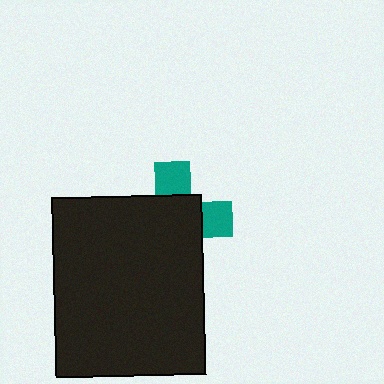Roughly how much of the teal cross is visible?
A small part of it is visible (roughly 31%).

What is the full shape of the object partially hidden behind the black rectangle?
The partially hidden object is a teal cross.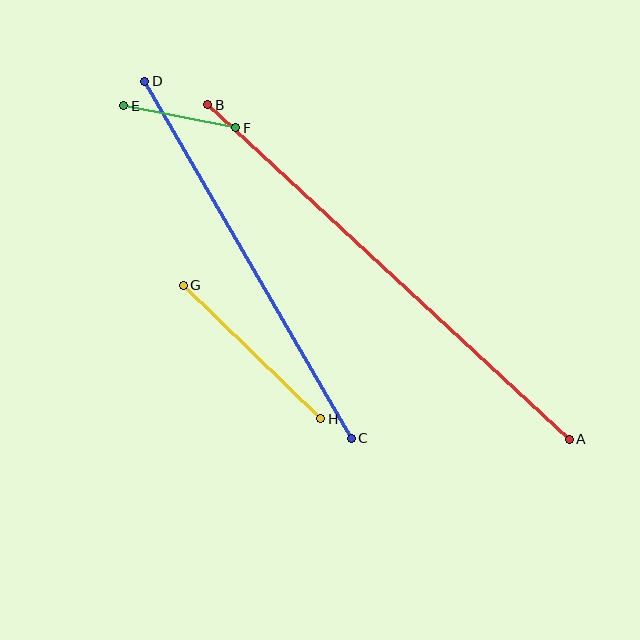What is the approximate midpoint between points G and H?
The midpoint is at approximately (252, 352) pixels.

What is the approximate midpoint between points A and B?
The midpoint is at approximately (389, 272) pixels.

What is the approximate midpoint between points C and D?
The midpoint is at approximately (248, 260) pixels.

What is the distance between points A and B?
The distance is approximately 492 pixels.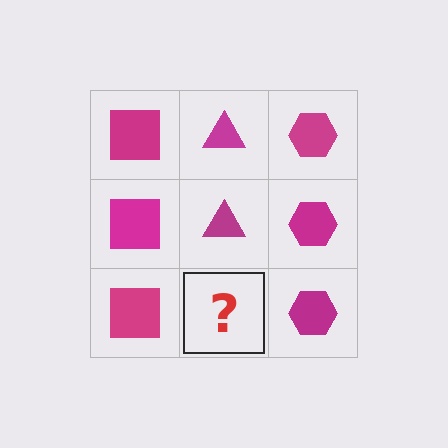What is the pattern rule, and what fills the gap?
The rule is that each column has a consistent shape. The gap should be filled with a magenta triangle.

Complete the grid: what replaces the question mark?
The question mark should be replaced with a magenta triangle.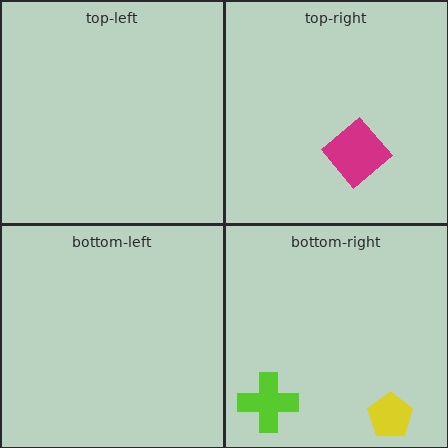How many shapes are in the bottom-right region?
2.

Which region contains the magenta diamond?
The top-right region.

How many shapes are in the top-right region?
1.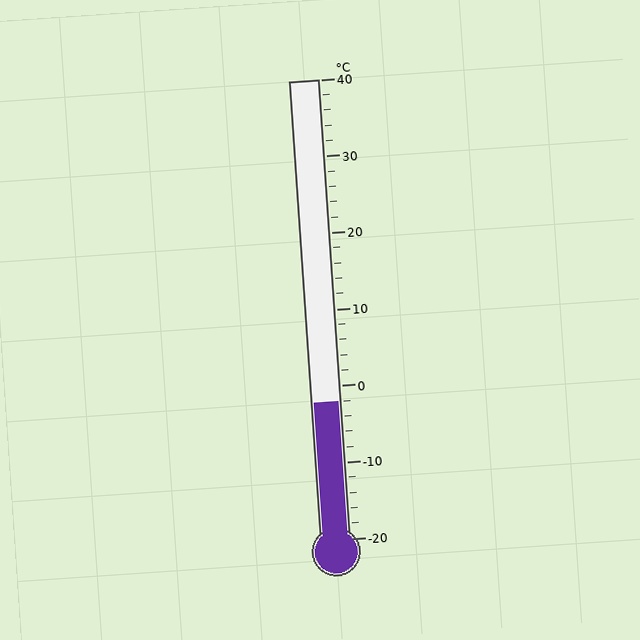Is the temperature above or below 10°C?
The temperature is below 10°C.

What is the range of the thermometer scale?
The thermometer scale ranges from -20°C to 40°C.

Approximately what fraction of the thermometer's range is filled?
The thermometer is filled to approximately 30% of its range.